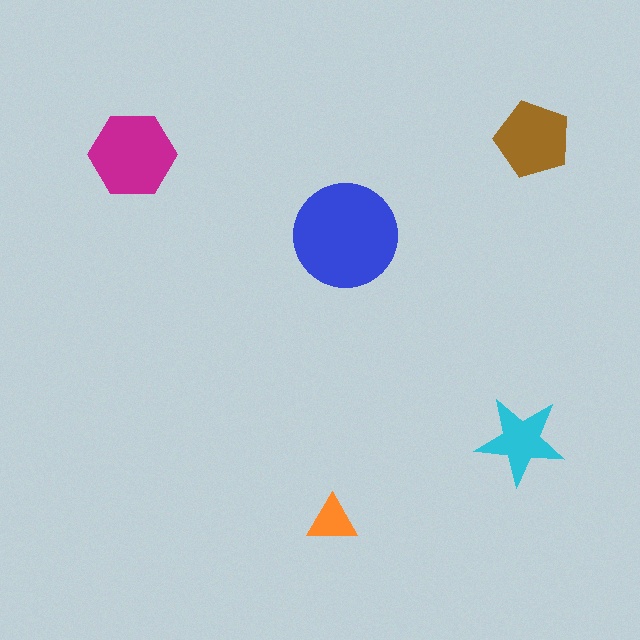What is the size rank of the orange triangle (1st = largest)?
5th.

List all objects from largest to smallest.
The blue circle, the magenta hexagon, the brown pentagon, the cyan star, the orange triangle.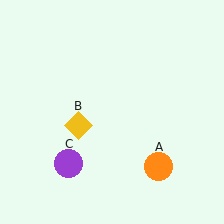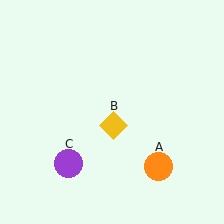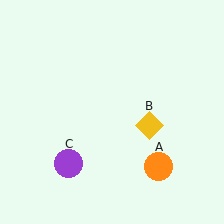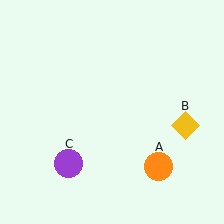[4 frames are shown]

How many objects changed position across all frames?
1 object changed position: yellow diamond (object B).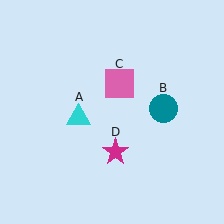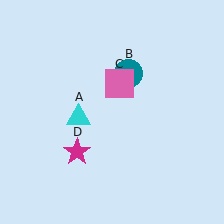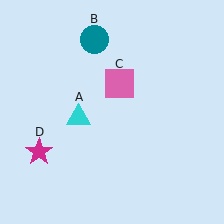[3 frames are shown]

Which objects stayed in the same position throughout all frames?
Cyan triangle (object A) and pink square (object C) remained stationary.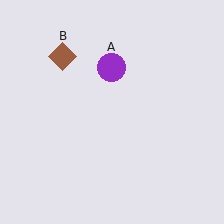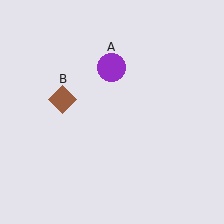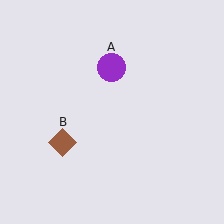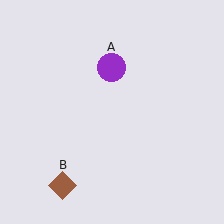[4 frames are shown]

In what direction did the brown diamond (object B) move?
The brown diamond (object B) moved down.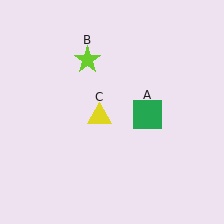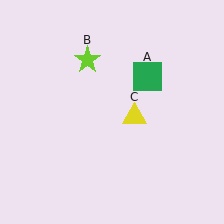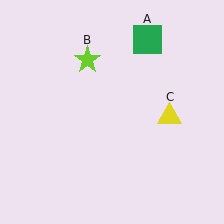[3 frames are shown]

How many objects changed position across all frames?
2 objects changed position: green square (object A), yellow triangle (object C).